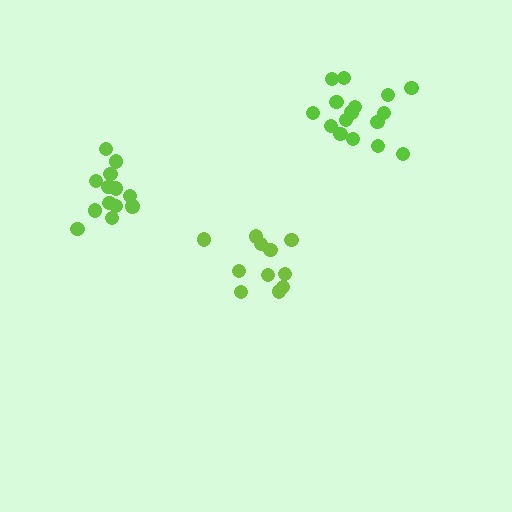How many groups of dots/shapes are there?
There are 3 groups.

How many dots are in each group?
Group 1: 16 dots, Group 2: 11 dots, Group 3: 14 dots (41 total).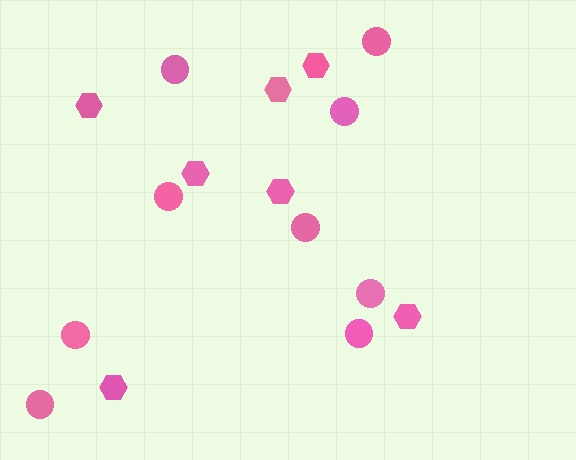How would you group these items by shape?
There are 2 groups: one group of circles (9) and one group of hexagons (7).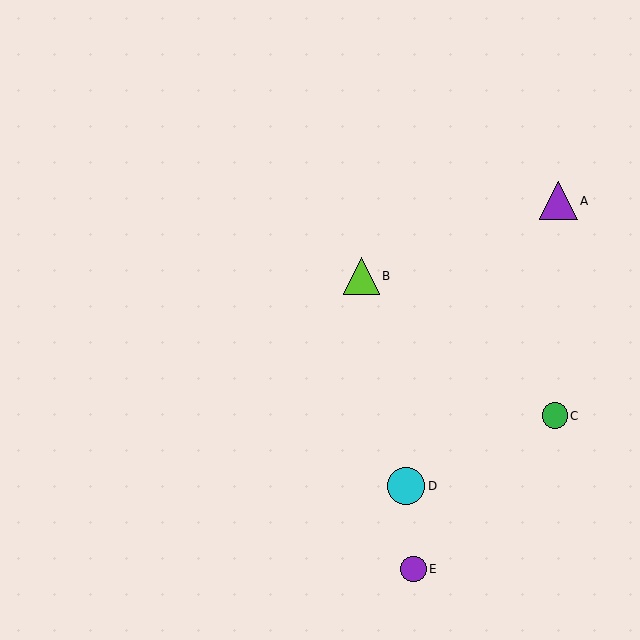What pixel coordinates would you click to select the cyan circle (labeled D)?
Click at (406, 486) to select the cyan circle D.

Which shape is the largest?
The purple triangle (labeled A) is the largest.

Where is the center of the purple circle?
The center of the purple circle is at (414, 569).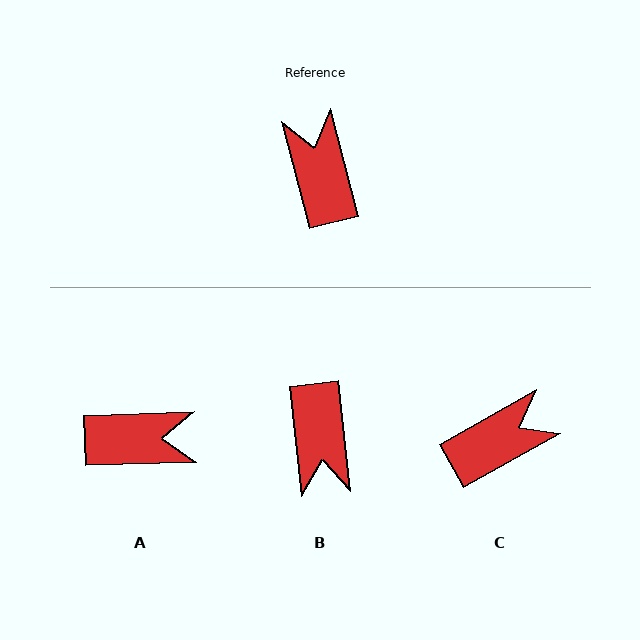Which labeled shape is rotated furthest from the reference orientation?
B, about 172 degrees away.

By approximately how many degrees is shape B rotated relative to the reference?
Approximately 172 degrees counter-clockwise.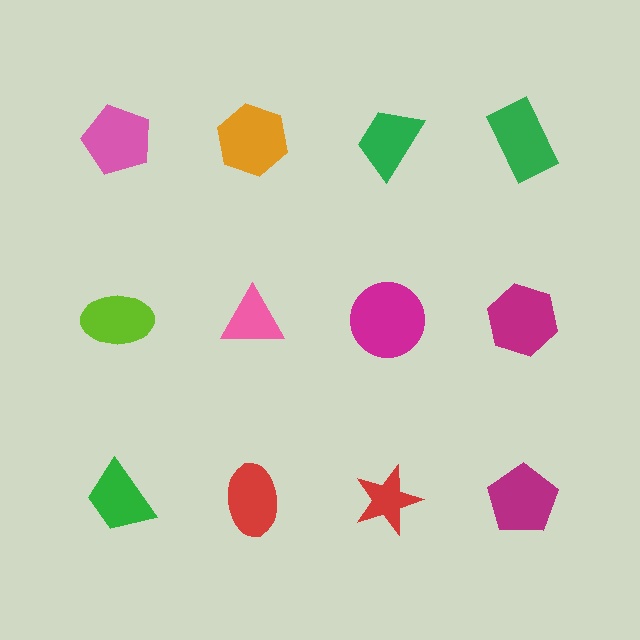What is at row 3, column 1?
A green trapezoid.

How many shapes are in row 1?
4 shapes.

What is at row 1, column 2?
An orange hexagon.